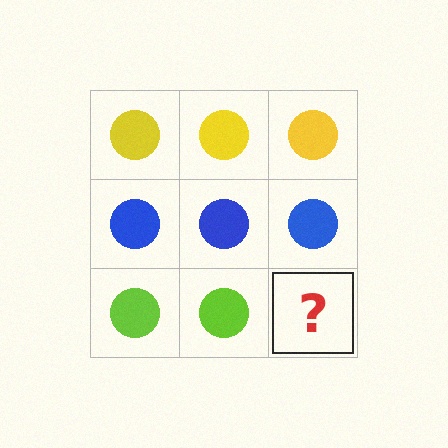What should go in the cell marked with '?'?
The missing cell should contain a lime circle.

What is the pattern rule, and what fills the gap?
The rule is that each row has a consistent color. The gap should be filled with a lime circle.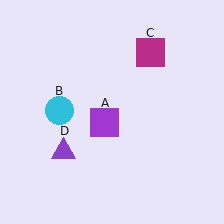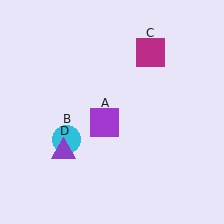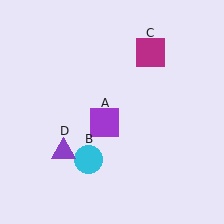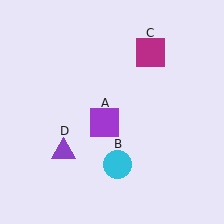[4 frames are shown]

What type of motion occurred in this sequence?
The cyan circle (object B) rotated counterclockwise around the center of the scene.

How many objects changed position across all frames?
1 object changed position: cyan circle (object B).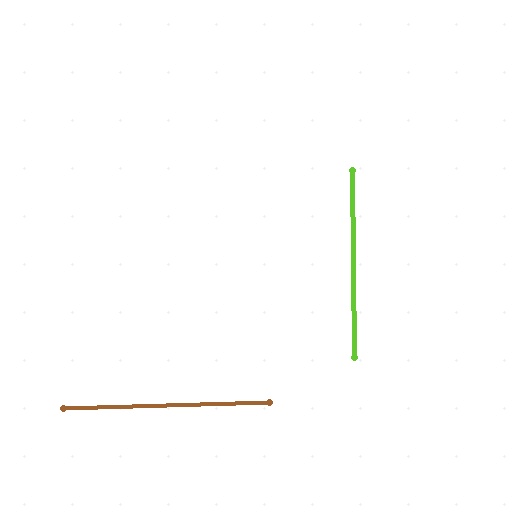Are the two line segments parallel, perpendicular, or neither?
Perpendicular — they meet at approximately 89°.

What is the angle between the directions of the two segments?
Approximately 89 degrees.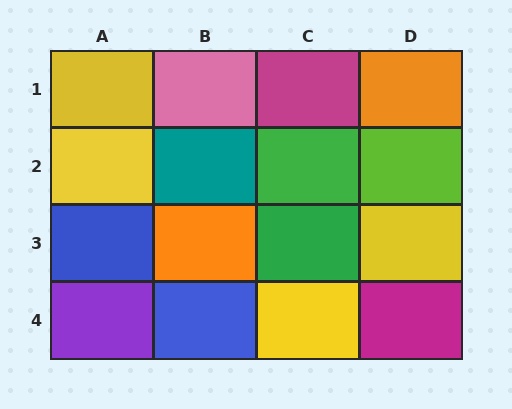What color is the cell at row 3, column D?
Yellow.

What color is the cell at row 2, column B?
Teal.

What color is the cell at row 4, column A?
Purple.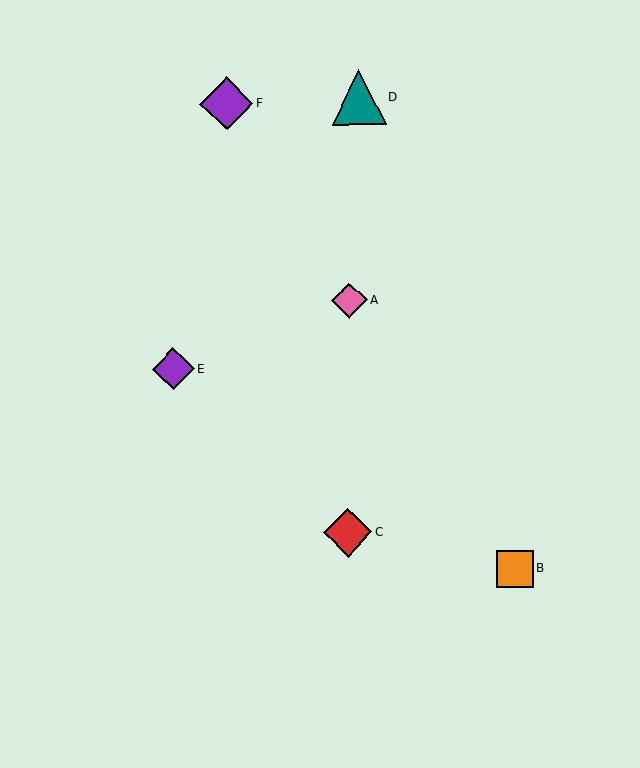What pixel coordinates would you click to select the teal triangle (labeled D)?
Click at (359, 97) to select the teal triangle D.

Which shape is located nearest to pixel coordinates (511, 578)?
The orange square (labeled B) at (515, 569) is nearest to that location.